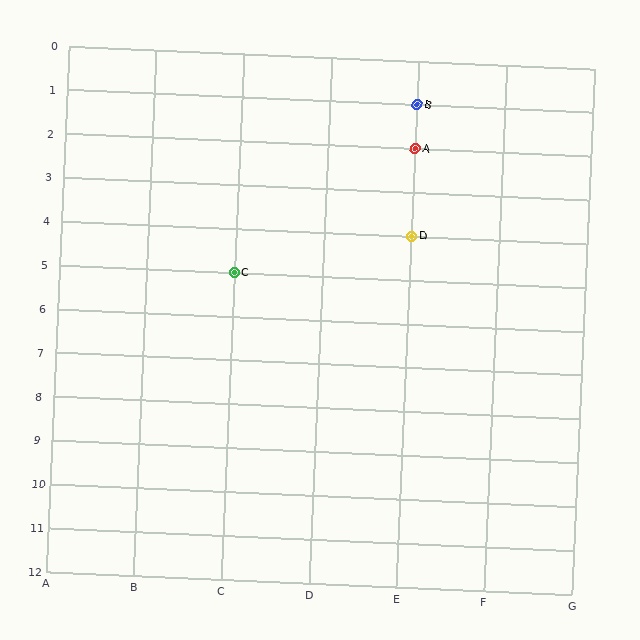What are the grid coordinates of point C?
Point C is at grid coordinates (C, 5).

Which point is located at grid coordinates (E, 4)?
Point D is at (E, 4).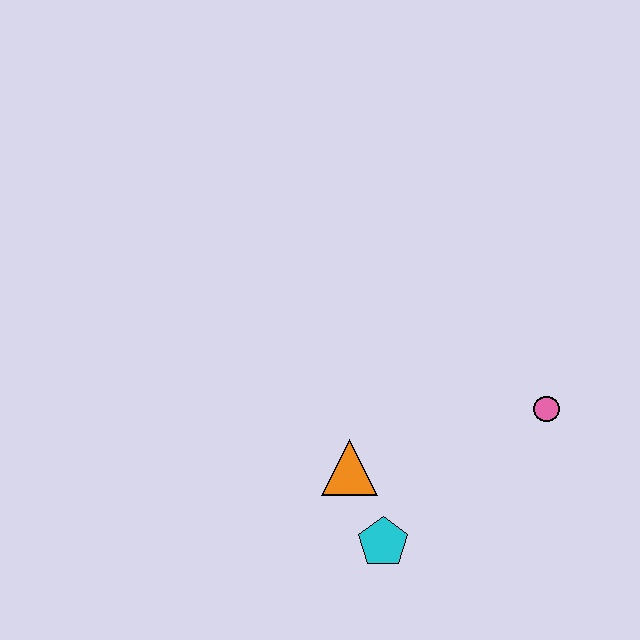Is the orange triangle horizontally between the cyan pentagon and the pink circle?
No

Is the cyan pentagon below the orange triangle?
Yes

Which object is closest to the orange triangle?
The cyan pentagon is closest to the orange triangle.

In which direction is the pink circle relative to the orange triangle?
The pink circle is to the right of the orange triangle.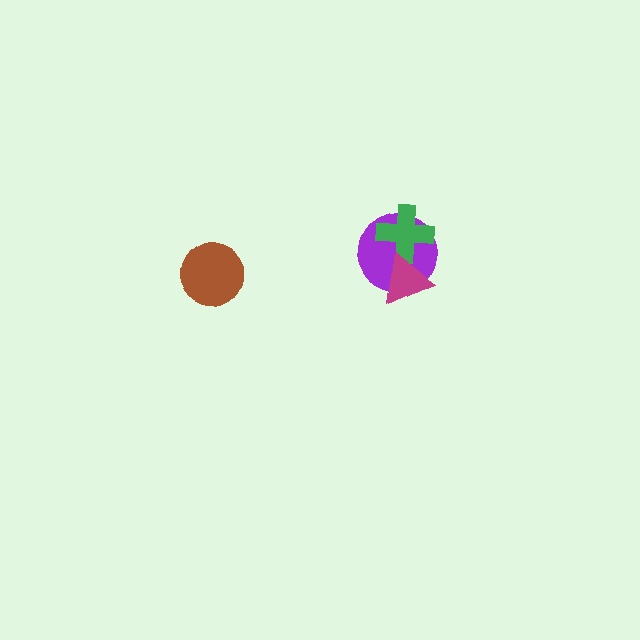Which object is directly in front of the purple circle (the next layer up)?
The green cross is directly in front of the purple circle.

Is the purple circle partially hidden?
Yes, it is partially covered by another shape.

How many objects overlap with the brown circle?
0 objects overlap with the brown circle.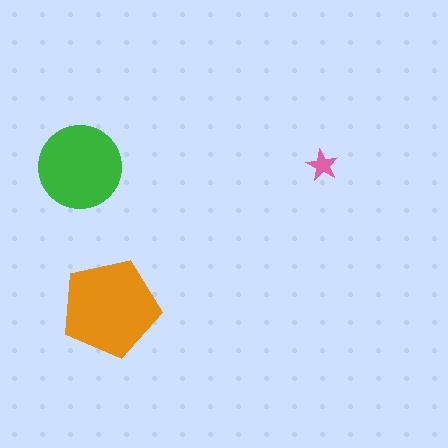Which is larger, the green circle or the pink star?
The green circle.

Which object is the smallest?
The pink star.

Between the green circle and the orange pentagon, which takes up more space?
The orange pentagon.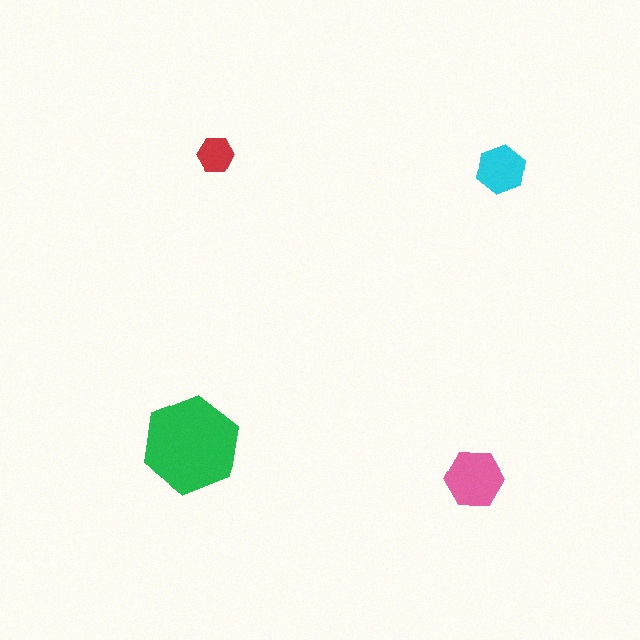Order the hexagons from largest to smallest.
the green one, the pink one, the cyan one, the red one.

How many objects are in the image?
There are 4 objects in the image.